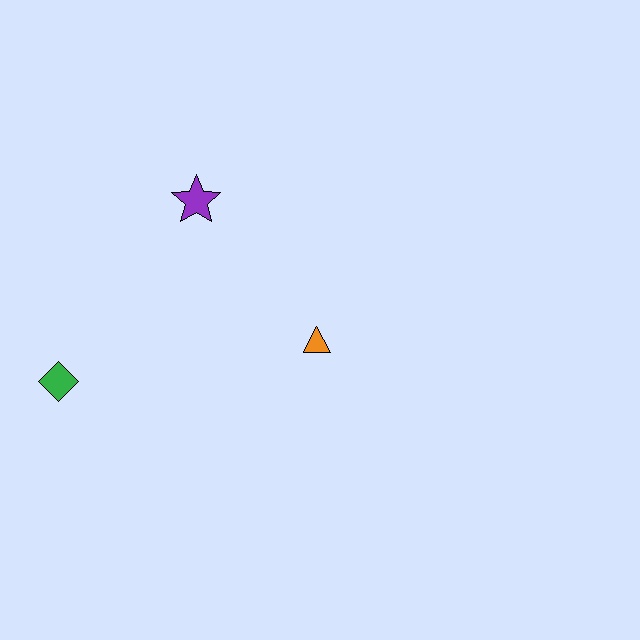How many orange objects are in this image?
There is 1 orange object.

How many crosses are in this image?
There are no crosses.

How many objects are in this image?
There are 3 objects.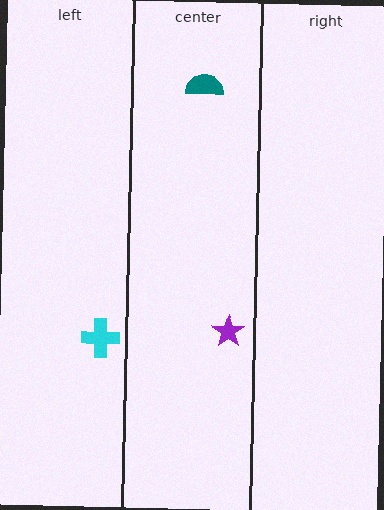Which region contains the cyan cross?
The left region.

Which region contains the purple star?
The center region.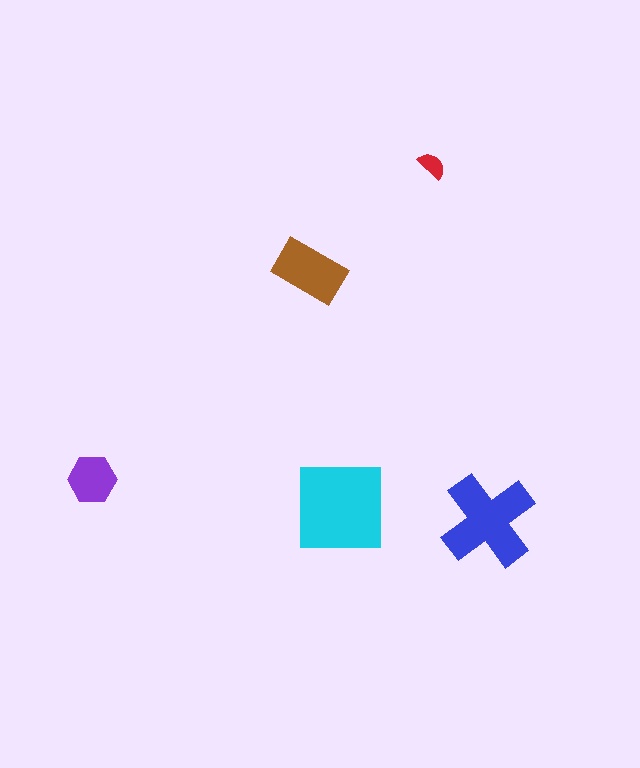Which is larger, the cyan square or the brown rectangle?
The cyan square.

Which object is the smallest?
The red semicircle.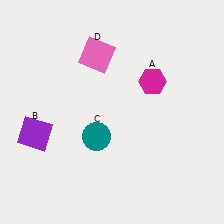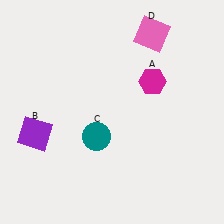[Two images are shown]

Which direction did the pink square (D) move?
The pink square (D) moved right.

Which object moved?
The pink square (D) moved right.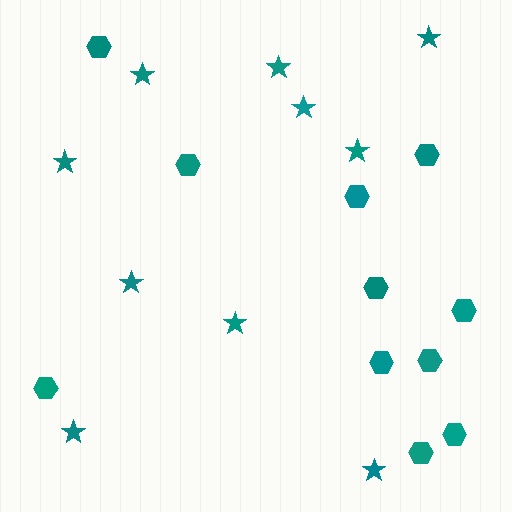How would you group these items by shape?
There are 2 groups: one group of stars (10) and one group of hexagons (11).